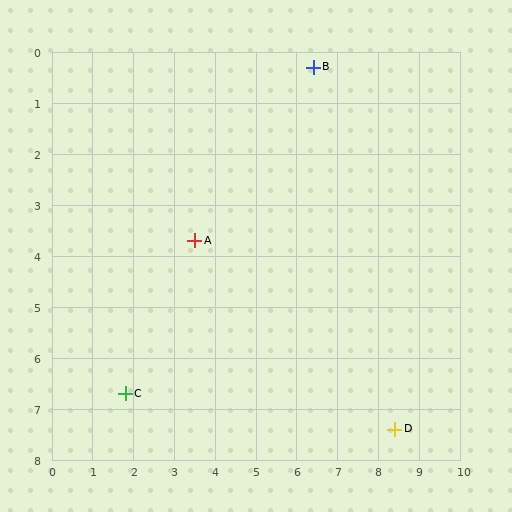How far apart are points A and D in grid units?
Points A and D are about 6.1 grid units apart.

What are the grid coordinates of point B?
Point B is at approximately (6.4, 0.3).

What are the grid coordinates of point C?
Point C is at approximately (1.8, 6.7).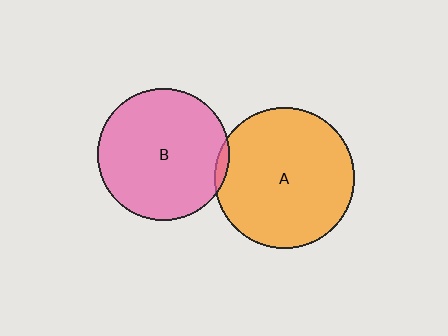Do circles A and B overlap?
Yes.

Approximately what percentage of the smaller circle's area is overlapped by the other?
Approximately 5%.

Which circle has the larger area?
Circle A (orange).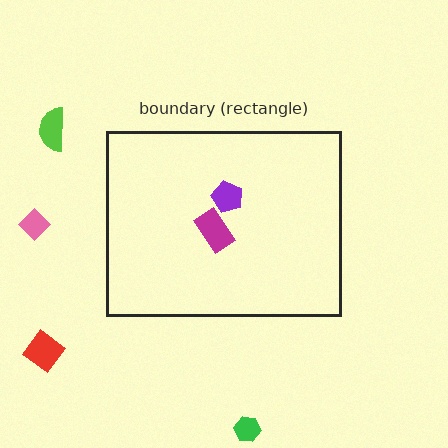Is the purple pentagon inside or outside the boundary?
Inside.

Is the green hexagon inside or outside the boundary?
Outside.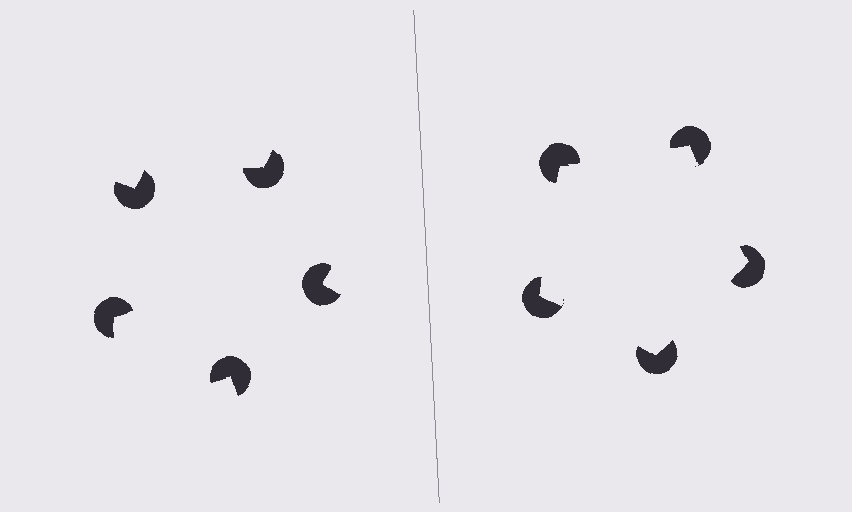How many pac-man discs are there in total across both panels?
10 — 5 on each side.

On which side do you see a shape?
An illusory pentagon appears on the right side. On the left side the wedge cuts are rotated, so no coherent shape forms.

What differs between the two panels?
The pac-man discs are positioned identically on both sides; only the wedge orientations differ. On the right they align to a pentagon; on the left they are misaligned.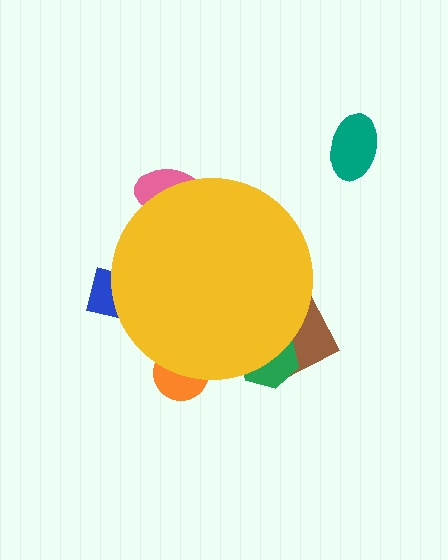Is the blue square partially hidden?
Yes, the blue square is partially hidden behind the yellow circle.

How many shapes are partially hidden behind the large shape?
5 shapes are partially hidden.